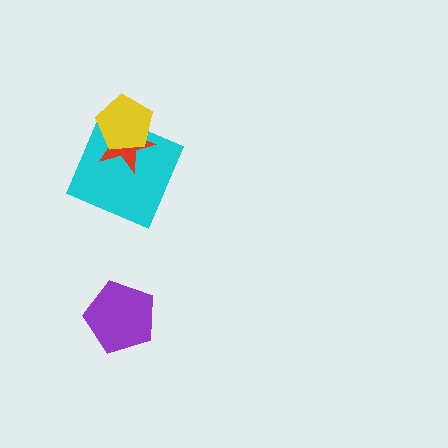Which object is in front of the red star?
The yellow pentagon is in front of the red star.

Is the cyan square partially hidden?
Yes, it is partially covered by another shape.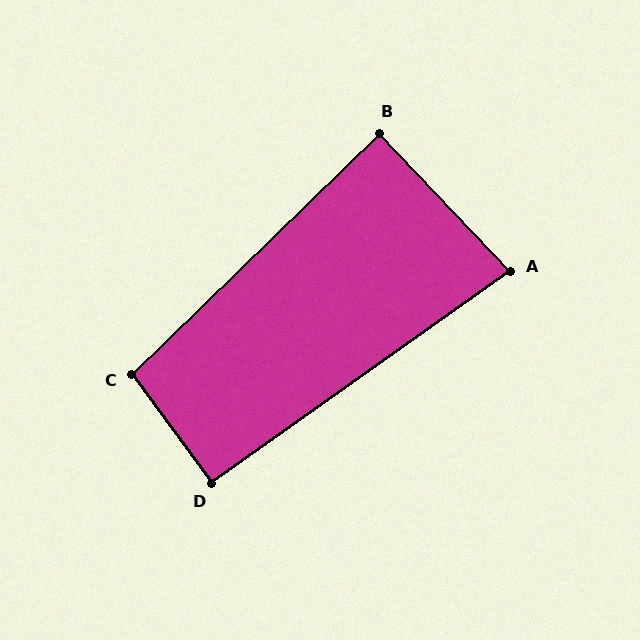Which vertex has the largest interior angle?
C, at approximately 98 degrees.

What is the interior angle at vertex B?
Approximately 89 degrees (approximately right).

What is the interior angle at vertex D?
Approximately 91 degrees (approximately right).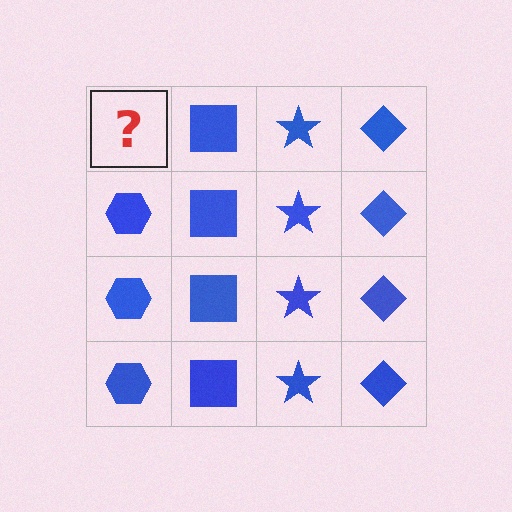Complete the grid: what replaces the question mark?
The question mark should be replaced with a blue hexagon.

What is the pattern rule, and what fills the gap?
The rule is that each column has a consistent shape. The gap should be filled with a blue hexagon.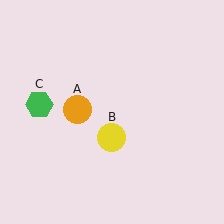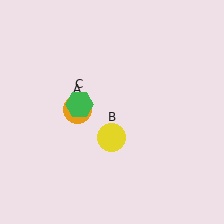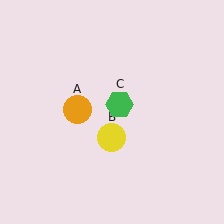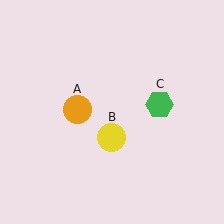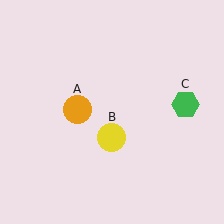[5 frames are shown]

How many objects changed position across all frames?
1 object changed position: green hexagon (object C).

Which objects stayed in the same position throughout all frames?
Orange circle (object A) and yellow circle (object B) remained stationary.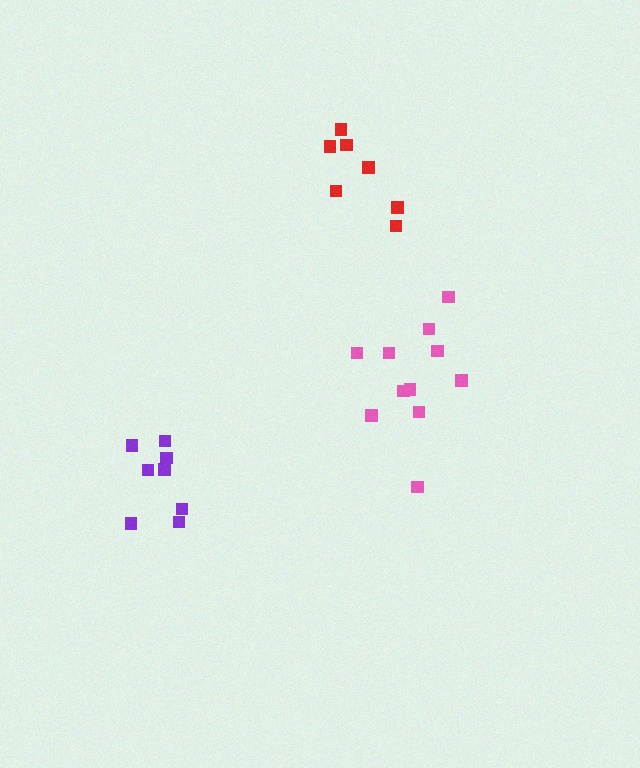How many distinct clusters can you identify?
There are 3 distinct clusters.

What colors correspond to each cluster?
The clusters are colored: purple, pink, red.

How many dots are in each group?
Group 1: 8 dots, Group 2: 11 dots, Group 3: 7 dots (26 total).